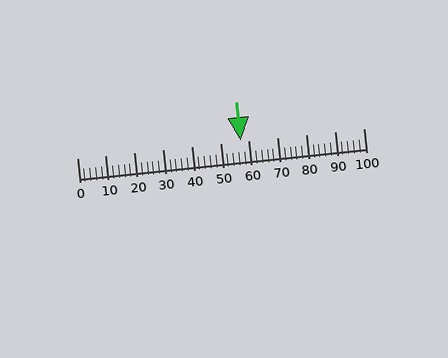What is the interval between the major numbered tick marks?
The major tick marks are spaced 10 units apart.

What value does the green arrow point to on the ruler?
The green arrow points to approximately 57.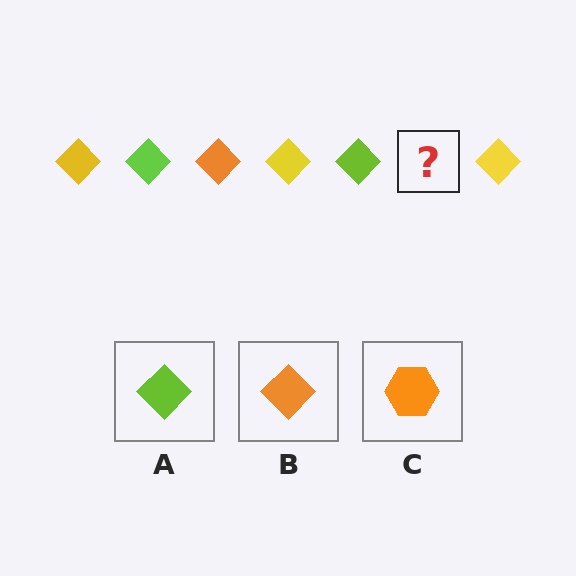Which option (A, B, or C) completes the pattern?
B.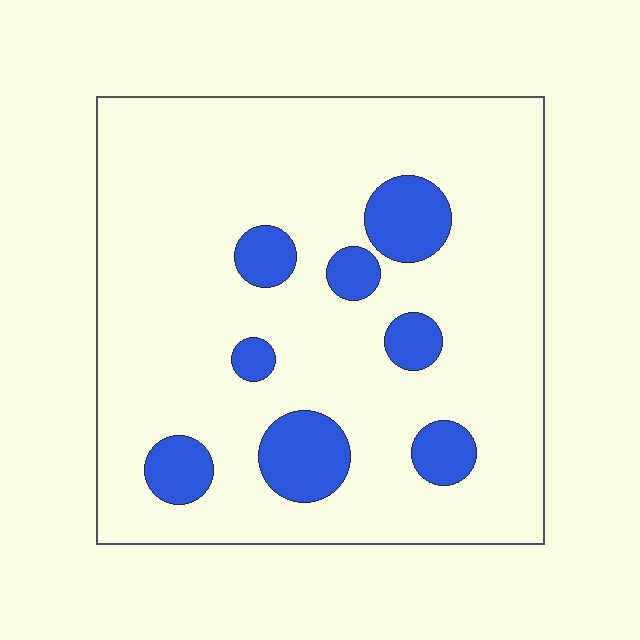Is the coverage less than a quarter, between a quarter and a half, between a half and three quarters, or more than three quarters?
Less than a quarter.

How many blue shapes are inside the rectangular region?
8.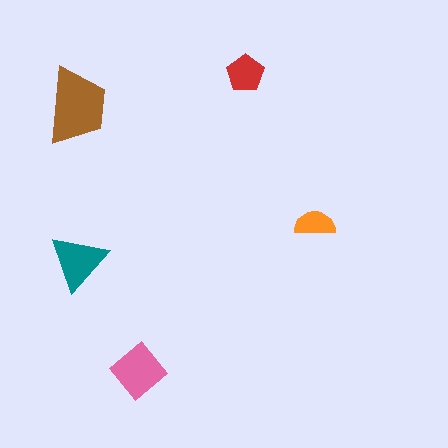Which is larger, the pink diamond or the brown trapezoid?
The brown trapezoid.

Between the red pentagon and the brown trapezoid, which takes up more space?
The brown trapezoid.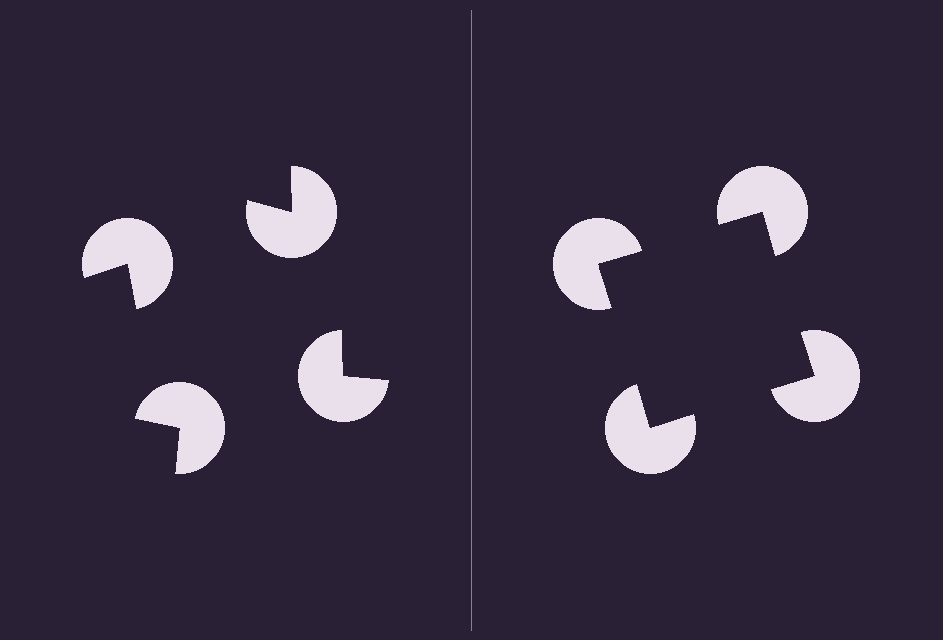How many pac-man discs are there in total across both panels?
8 — 4 on each side.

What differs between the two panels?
The pac-man discs are positioned identically on both sides; only the wedge orientations differ. On the right they align to a square; on the left they are misaligned.